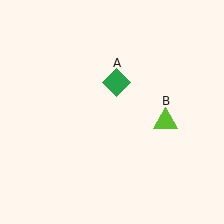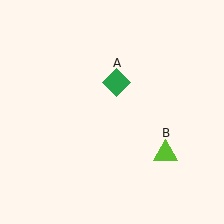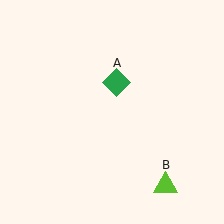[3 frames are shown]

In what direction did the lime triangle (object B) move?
The lime triangle (object B) moved down.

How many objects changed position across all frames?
1 object changed position: lime triangle (object B).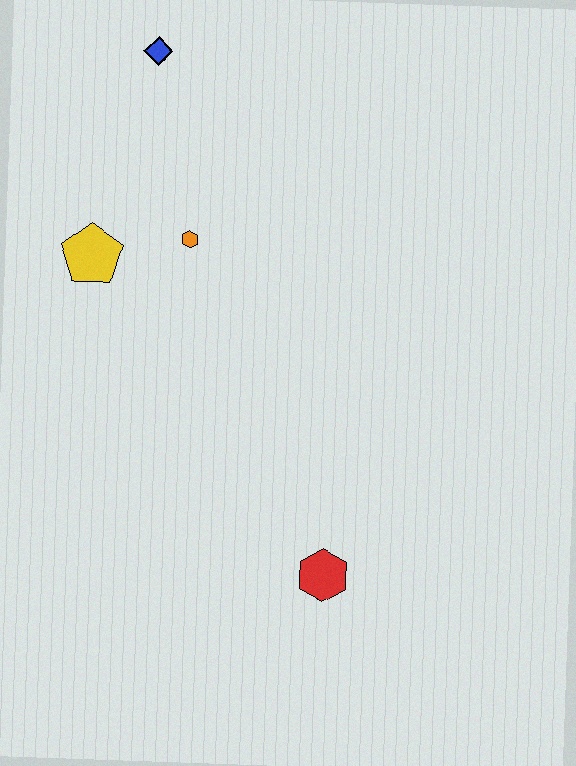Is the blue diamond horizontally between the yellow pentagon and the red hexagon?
Yes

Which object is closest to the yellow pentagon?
The orange hexagon is closest to the yellow pentagon.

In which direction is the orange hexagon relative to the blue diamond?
The orange hexagon is below the blue diamond.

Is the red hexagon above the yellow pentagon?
No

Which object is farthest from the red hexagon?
The blue diamond is farthest from the red hexagon.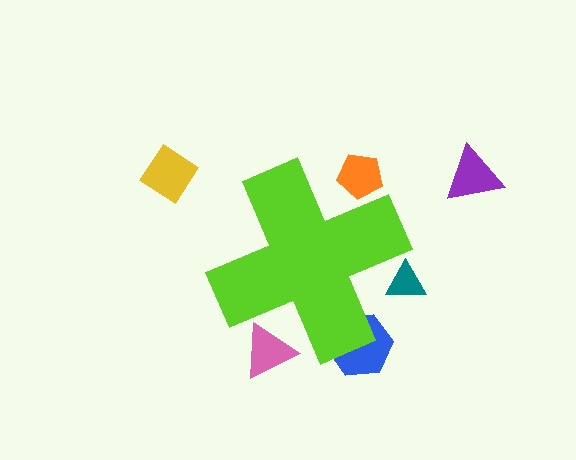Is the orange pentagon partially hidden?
Yes, the orange pentagon is partially hidden behind the lime cross.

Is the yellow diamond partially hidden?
No, the yellow diamond is fully visible.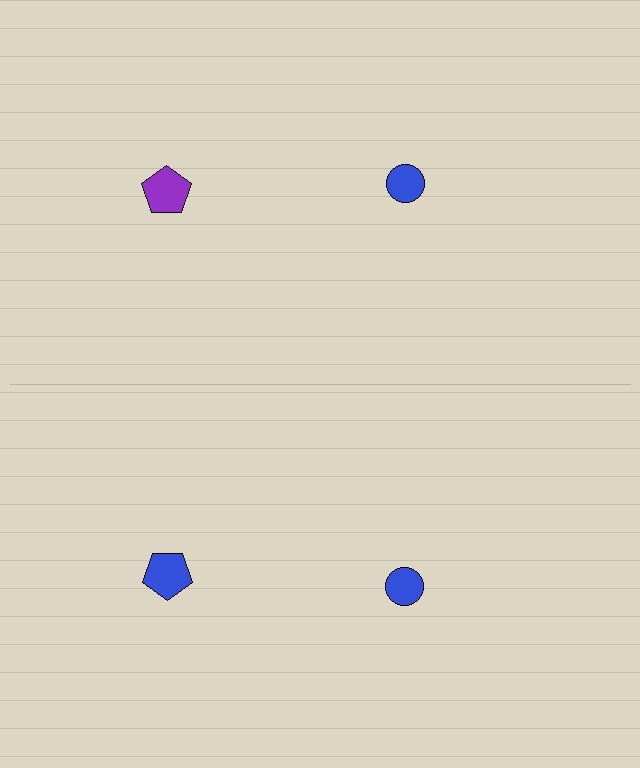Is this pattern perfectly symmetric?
No, the pattern is not perfectly symmetric. The blue pentagon on the bottom side breaks the symmetry — its mirror counterpart is purple.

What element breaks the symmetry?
The blue pentagon on the bottom side breaks the symmetry — its mirror counterpart is purple.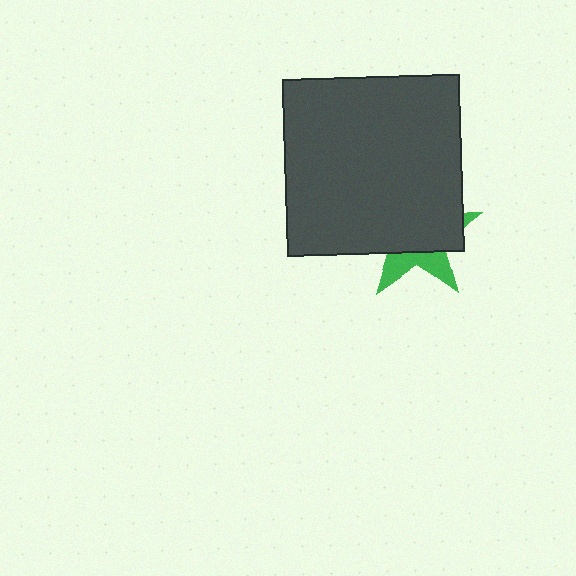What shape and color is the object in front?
The object in front is a dark gray square.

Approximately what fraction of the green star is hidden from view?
Roughly 69% of the green star is hidden behind the dark gray square.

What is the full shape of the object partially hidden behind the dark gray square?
The partially hidden object is a green star.